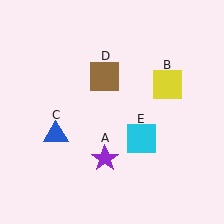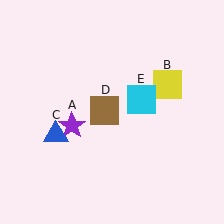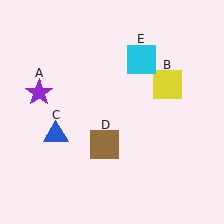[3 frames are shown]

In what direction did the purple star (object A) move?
The purple star (object A) moved up and to the left.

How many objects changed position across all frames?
3 objects changed position: purple star (object A), brown square (object D), cyan square (object E).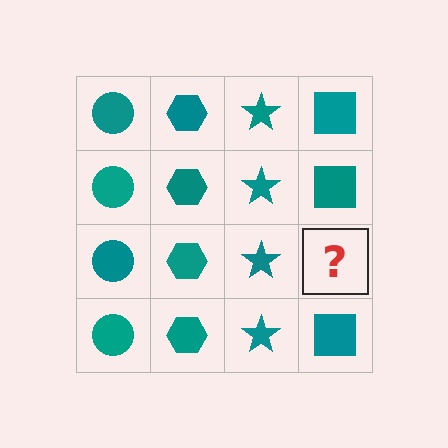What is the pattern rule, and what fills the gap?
The rule is that each column has a consistent shape. The gap should be filled with a teal square.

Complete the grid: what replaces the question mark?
The question mark should be replaced with a teal square.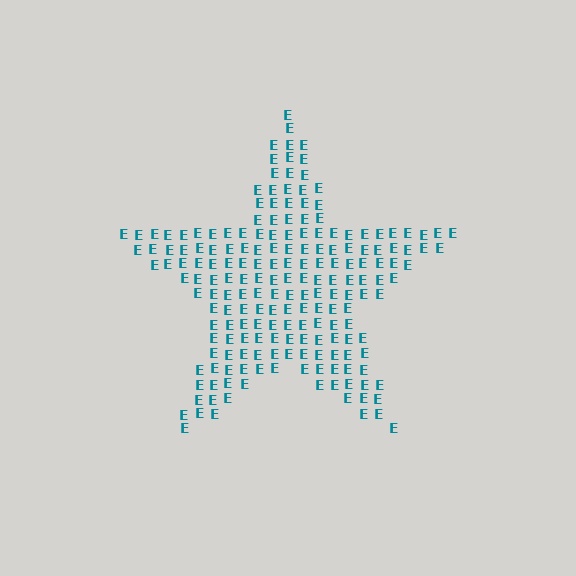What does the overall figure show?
The overall figure shows a star.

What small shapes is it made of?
It is made of small letter E's.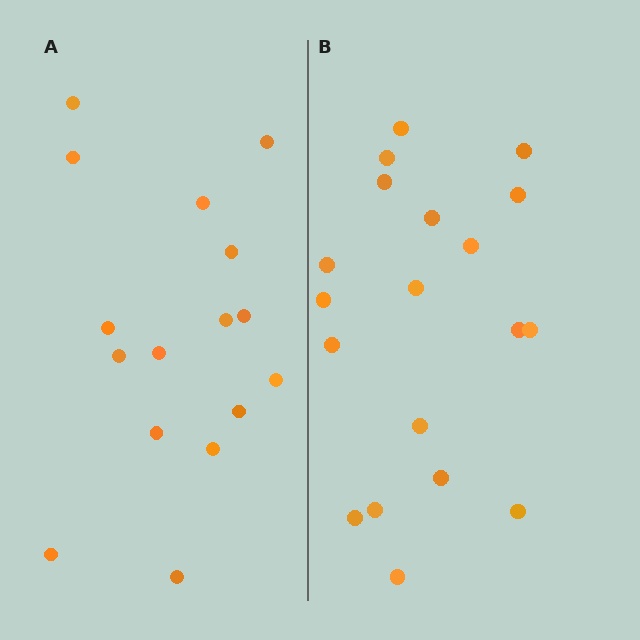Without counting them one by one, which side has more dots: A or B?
Region B (the right region) has more dots.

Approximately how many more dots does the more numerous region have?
Region B has just a few more — roughly 2 or 3 more dots than region A.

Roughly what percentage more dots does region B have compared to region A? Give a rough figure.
About 20% more.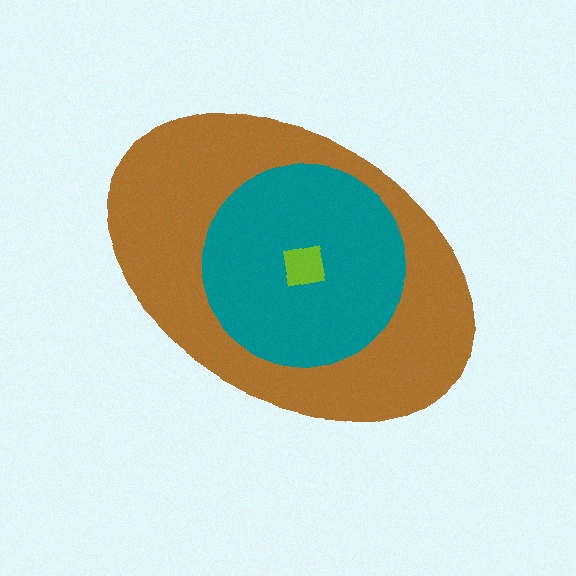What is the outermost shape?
The brown ellipse.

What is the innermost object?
The lime square.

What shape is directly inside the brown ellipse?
The teal circle.